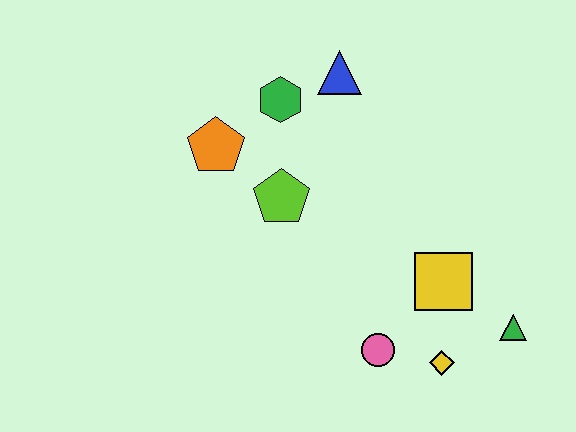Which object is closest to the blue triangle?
The green hexagon is closest to the blue triangle.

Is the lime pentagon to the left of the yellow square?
Yes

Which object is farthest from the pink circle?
The blue triangle is farthest from the pink circle.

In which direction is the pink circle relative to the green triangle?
The pink circle is to the left of the green triangle.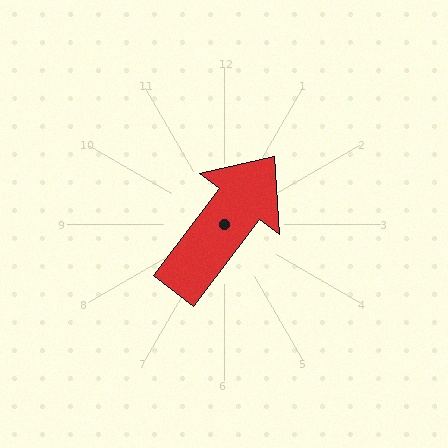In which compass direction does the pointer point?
Northeast.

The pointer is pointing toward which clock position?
Roughly 1 o'clock.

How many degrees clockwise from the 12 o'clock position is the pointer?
Approximately 37 degrees.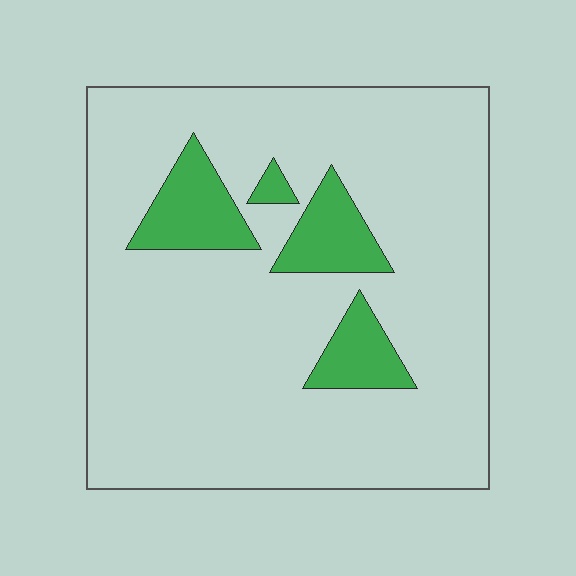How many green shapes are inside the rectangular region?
4.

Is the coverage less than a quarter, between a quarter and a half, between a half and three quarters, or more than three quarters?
Less than a quarter.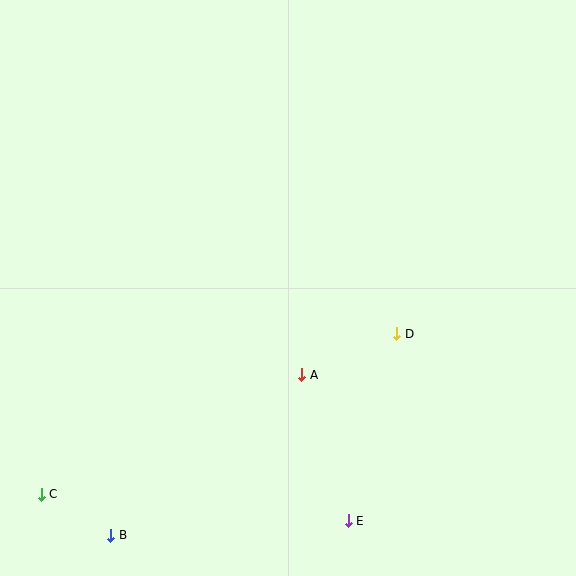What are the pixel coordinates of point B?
Point B is at (111, 535).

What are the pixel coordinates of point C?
Point C is at (41, 494).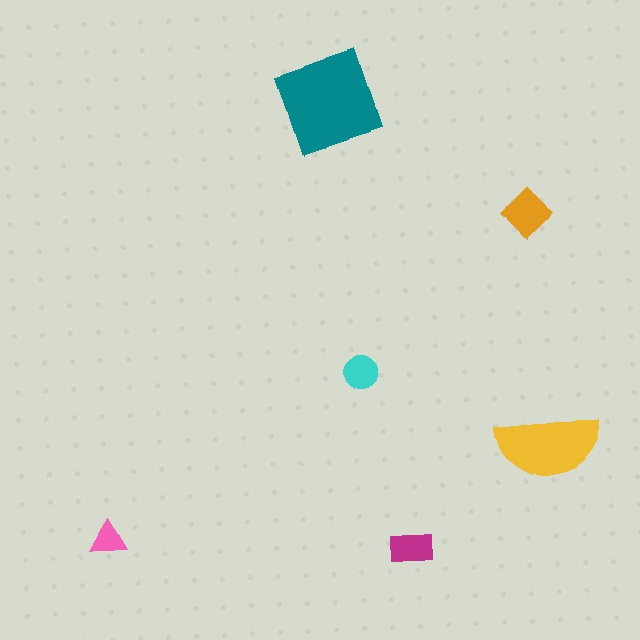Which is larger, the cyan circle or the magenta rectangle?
The magenta rectangle.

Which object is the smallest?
The pink triangle.